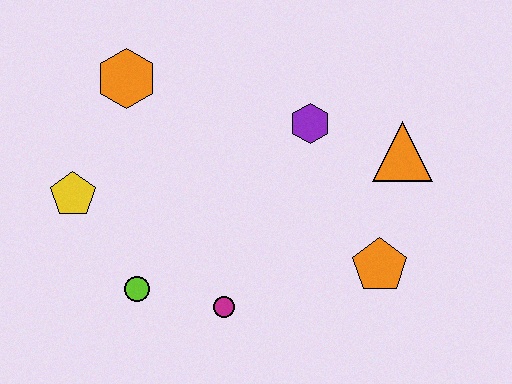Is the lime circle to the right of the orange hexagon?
Yes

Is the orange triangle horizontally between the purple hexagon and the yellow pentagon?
No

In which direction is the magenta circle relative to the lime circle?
The magenta circle is to the right of the lime circle.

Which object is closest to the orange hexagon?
The yellow pentagon is closest to the orange hexagon.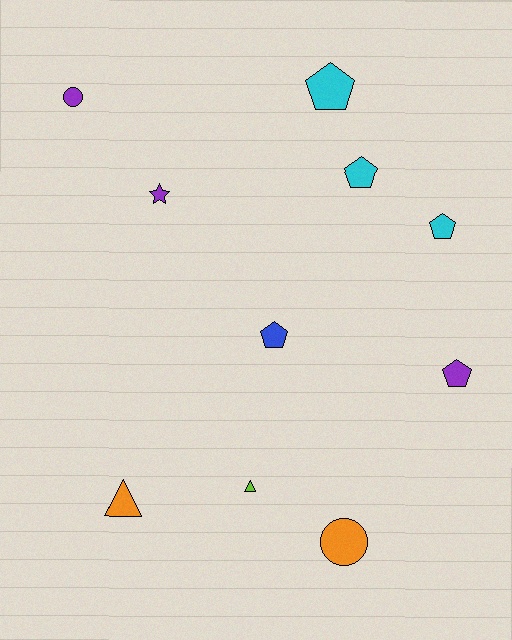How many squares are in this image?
There are no squares.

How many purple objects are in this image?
There are 3 purple objects.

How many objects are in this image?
There are 10 objects.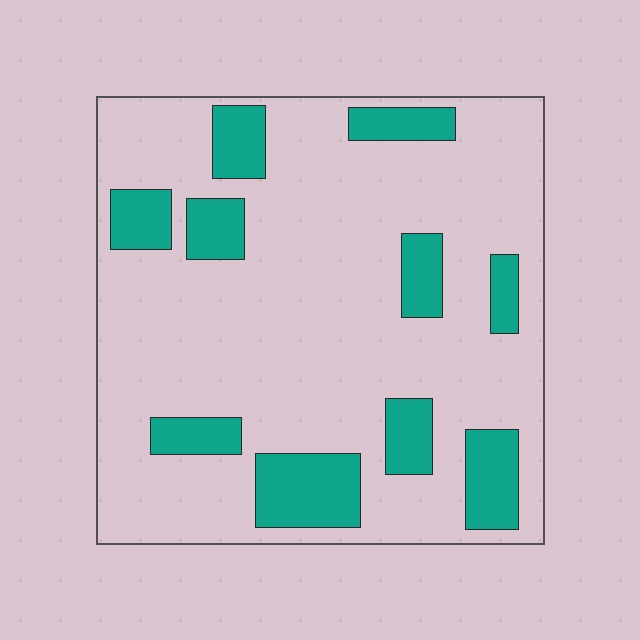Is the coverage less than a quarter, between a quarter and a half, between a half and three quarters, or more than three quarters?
Less than a quarter.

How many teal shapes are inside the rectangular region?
10.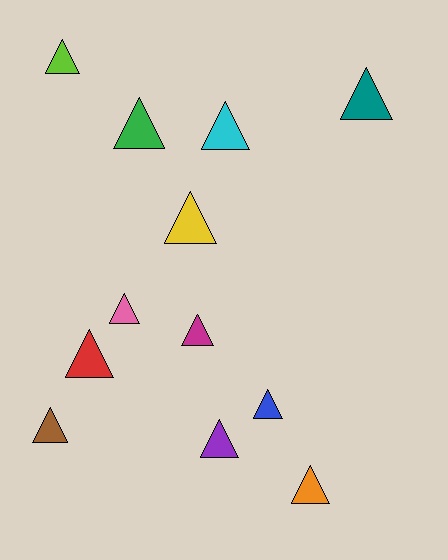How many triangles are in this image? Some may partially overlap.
There are 12 triangles.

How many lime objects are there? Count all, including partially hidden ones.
There is 1 lime object.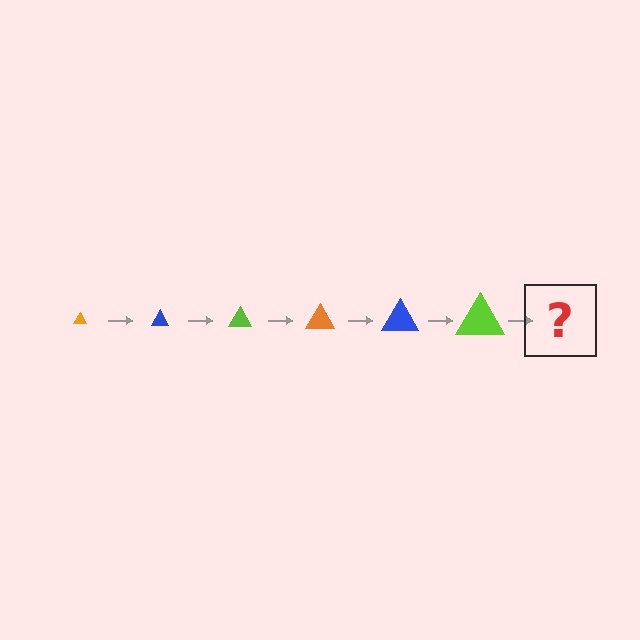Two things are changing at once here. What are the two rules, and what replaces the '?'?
The two rules are that the triangle grows larger each step and the color cycles through orange, blue, and lime. The '?' should be an orange triangle, larger than the previous one.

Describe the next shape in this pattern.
It should be an orange triangle, larger than the previous one.